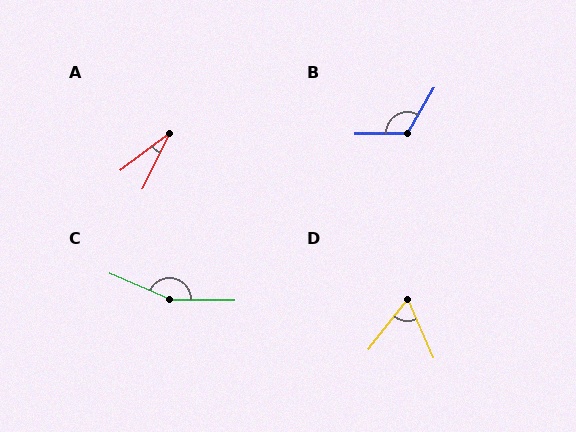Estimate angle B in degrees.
Approximately 121 degrees.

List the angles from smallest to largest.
A (27°), D (61°), B (121°), C (157°).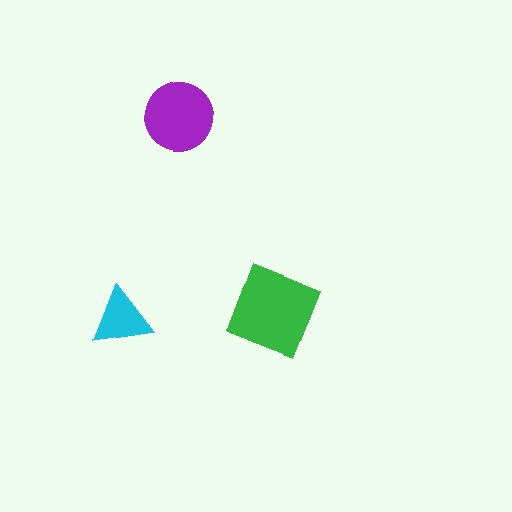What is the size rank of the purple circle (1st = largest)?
2nd.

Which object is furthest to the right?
The green square is rightmost.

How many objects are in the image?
There are 3 objects in the image.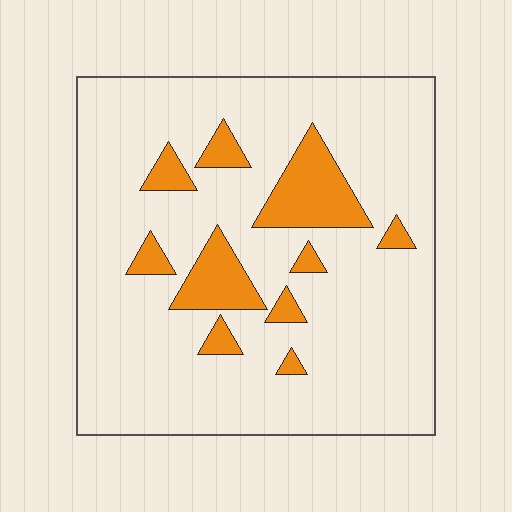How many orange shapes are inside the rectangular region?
10.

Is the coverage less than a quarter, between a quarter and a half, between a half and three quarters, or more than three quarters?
Less than a quarter.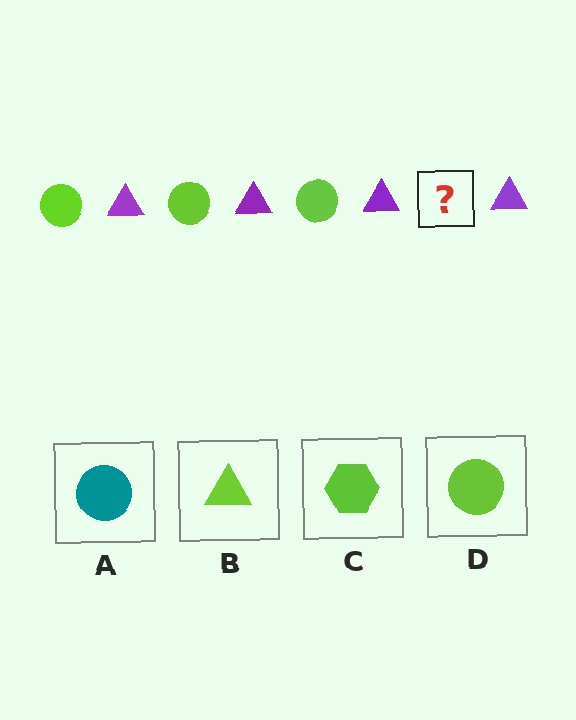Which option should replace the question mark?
Option D.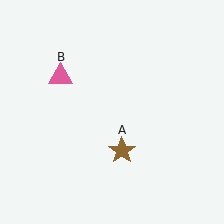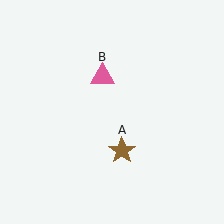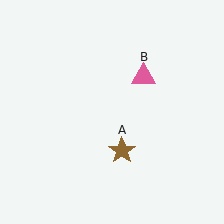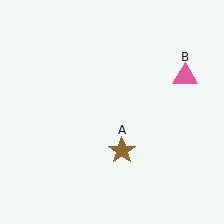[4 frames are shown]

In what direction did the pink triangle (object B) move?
The pink triangle (object B) moved right.